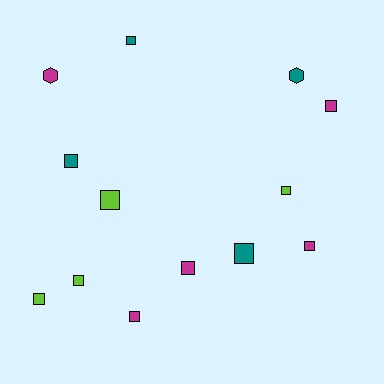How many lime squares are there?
There are 4 lime squares.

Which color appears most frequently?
Magenta, with 5 objects.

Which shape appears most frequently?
Square, with 11 objects.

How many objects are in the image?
There are 13 objects.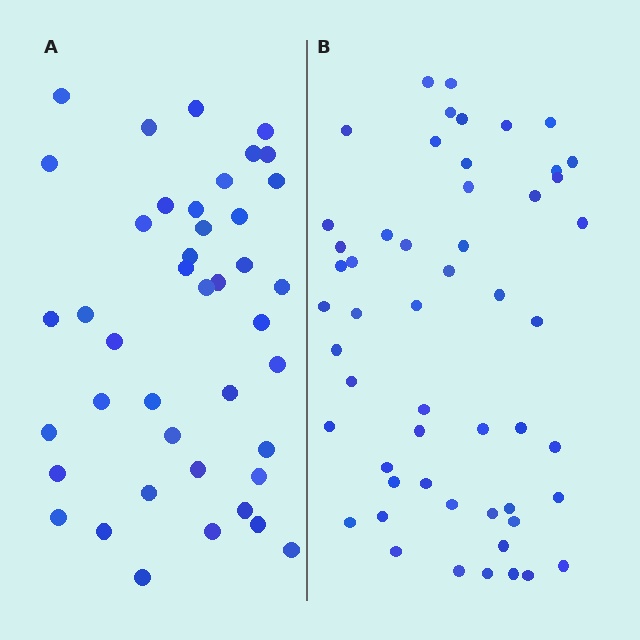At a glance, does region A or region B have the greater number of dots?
Region B (the right region) has more dots.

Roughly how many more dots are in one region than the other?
Region B has roughly 12 or so more dots than region A.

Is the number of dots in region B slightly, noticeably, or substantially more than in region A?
Region B has noticeably more, but not dramatically so. The ratio is roughly 1.3 to 1.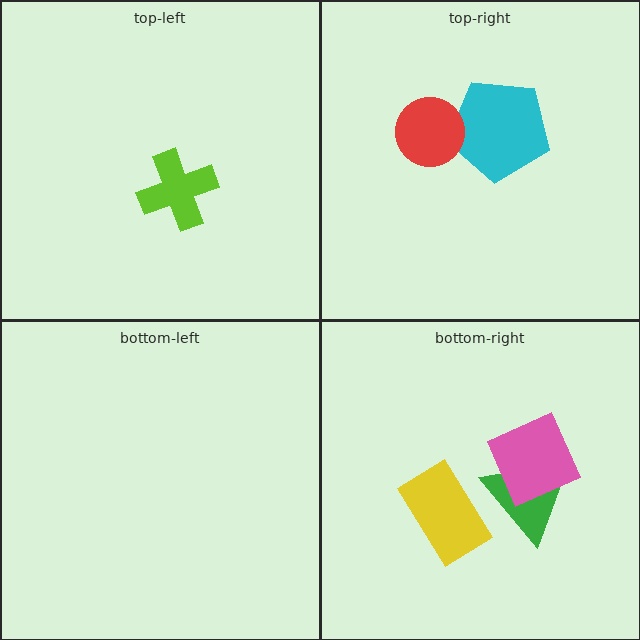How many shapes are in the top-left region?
1.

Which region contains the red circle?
The top-right region.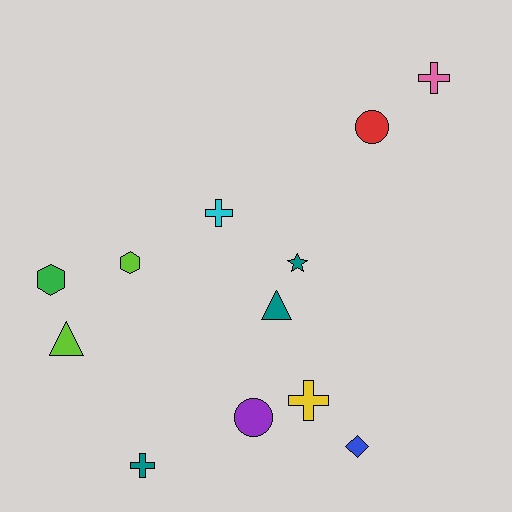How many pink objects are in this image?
There is 1 pink object.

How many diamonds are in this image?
There is 1 diamond.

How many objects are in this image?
There are 12 objects.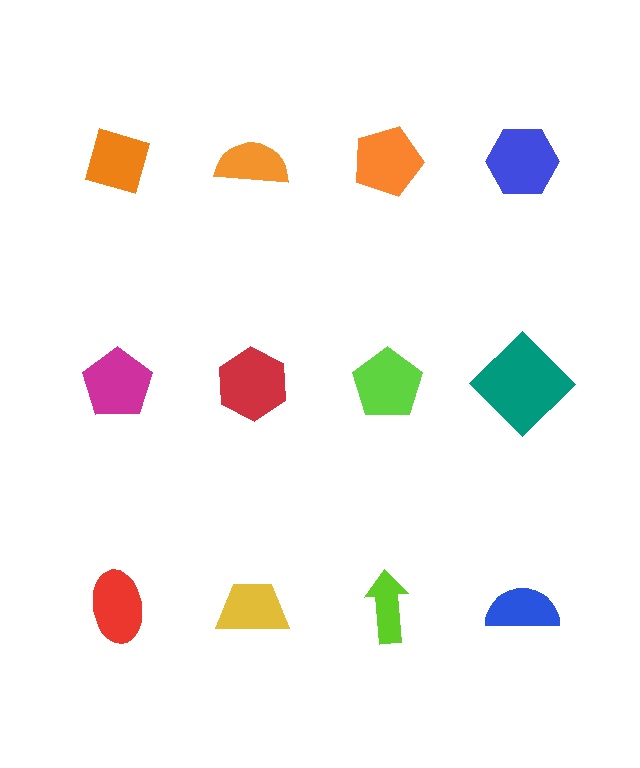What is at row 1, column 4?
A blue hexagon.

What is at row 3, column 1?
A red ellipse.